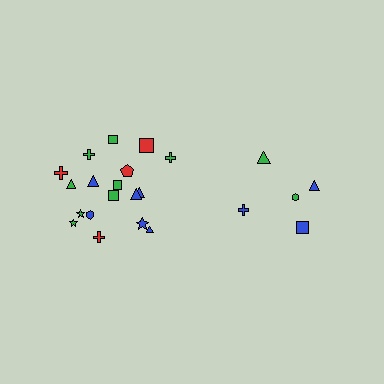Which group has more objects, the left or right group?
The left group.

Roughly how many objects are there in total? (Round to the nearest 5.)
Roughly 25 objects in total.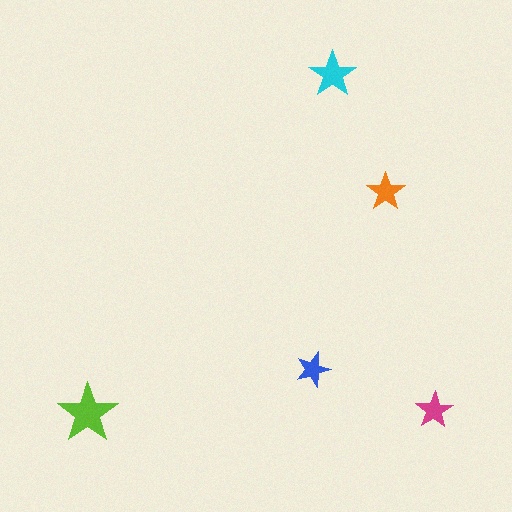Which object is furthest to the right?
The magenta star is rightmost.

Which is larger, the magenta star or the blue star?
The magenta one.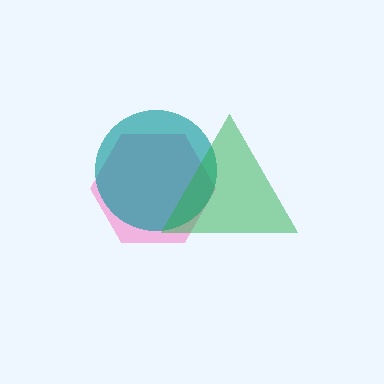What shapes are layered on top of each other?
The layered shapes are: a pink hexagon, a teal circle, a green triangle.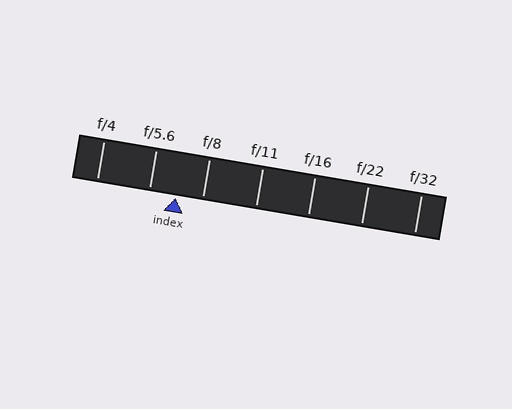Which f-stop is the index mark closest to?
The index mark is closest to f/5.6.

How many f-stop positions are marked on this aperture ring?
There are 7 f-stop positions marked.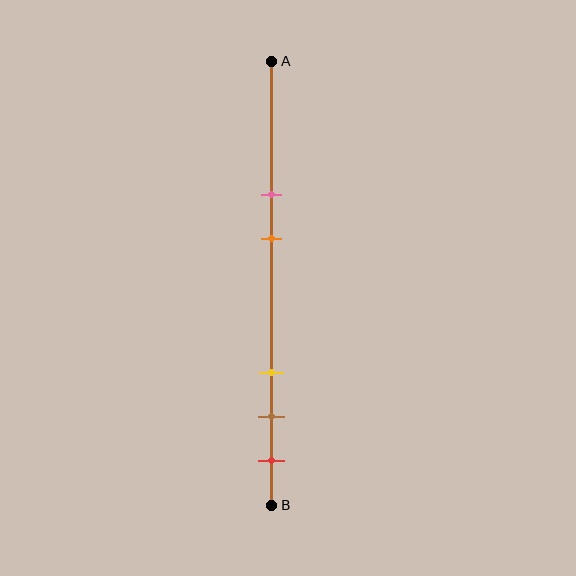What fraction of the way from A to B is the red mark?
The red mark is approximately 90% (0.9) of the way from A to B.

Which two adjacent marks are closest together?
The brown and red marks are the closest adjacent pair.